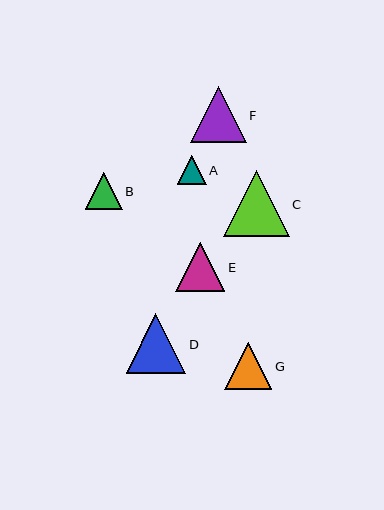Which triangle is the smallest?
Triangle A is the smallest with a size of approximately 29 pixels.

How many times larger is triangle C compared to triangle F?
Triangle C is approximately 1.2 times the size of triangle F.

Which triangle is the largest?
Triangle C is the largest with a size of approximately 65 pixels.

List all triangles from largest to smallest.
From largest to smallest: C, D, F, E, G, B, A.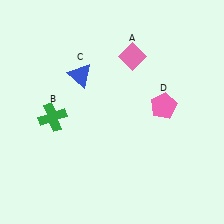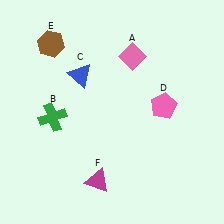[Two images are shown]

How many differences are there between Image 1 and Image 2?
There are 2 differences between the two images.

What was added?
A brown hexagon (E), a magenta triangle (F) were added in Image 2.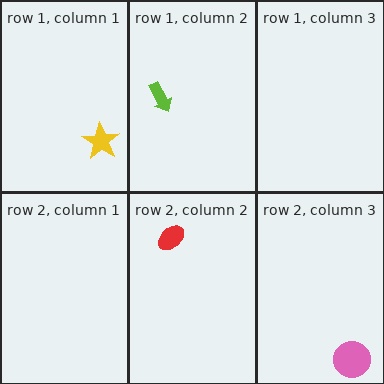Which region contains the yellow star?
The row 1, column 1 region.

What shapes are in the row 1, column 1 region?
The yellow star.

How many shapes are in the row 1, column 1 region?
1.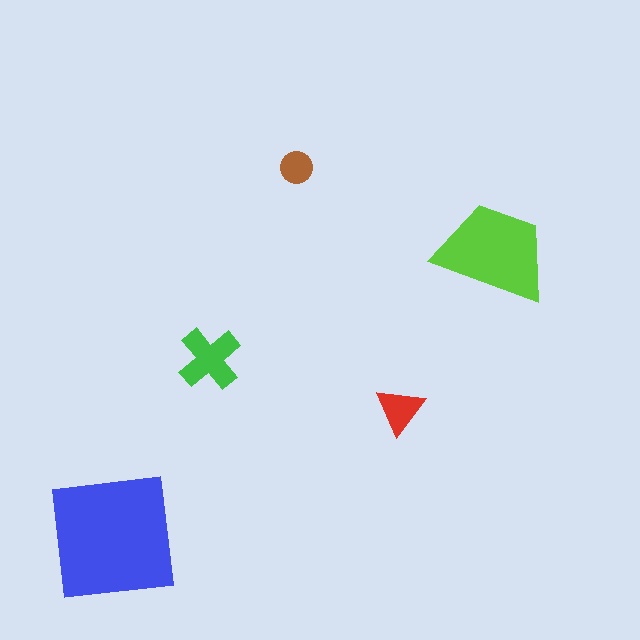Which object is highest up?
The brown circle is topmost.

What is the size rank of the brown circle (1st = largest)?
5th.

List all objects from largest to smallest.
The blue square, the lime trapezoid, the green cross, the red triangle, the brown circle.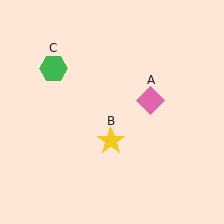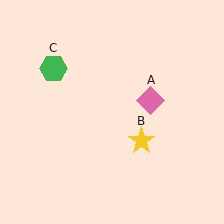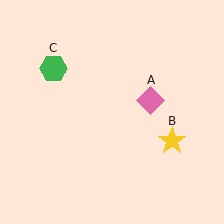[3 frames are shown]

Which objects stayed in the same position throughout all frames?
Pink diamond (object A) and green hexagon (object C) remained stationary.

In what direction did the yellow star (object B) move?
The yellow star (object B) moved right.